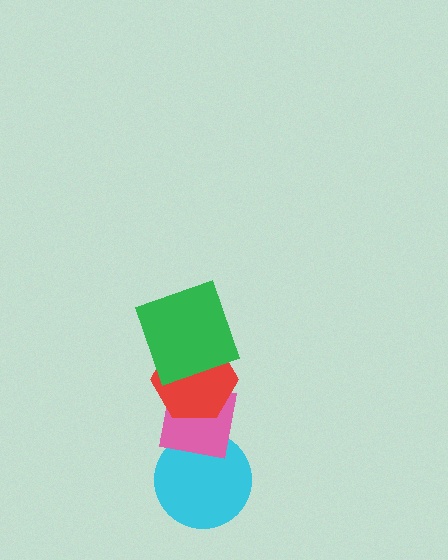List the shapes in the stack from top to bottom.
From top to bottom: the green square, the red hexagon, the pink square, the cyan circle.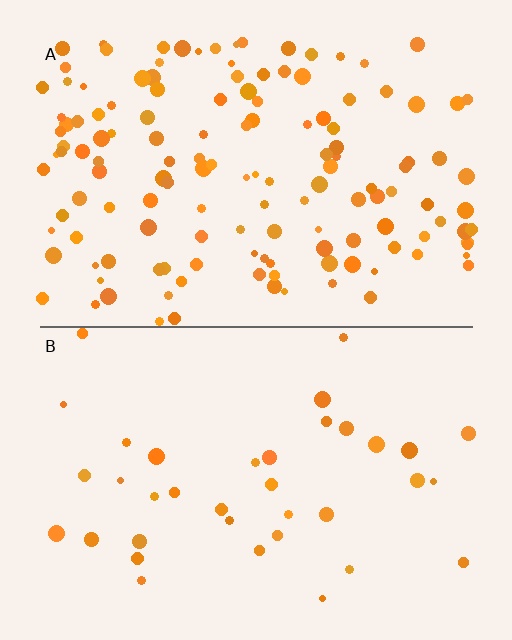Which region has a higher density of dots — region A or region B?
A (the top).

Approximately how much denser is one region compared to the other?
Approximately 3.8× — region A over region B.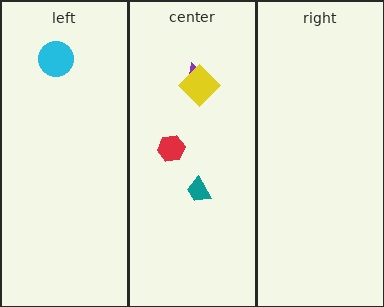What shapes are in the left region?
The cyan circle.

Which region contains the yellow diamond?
The center region.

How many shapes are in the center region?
4.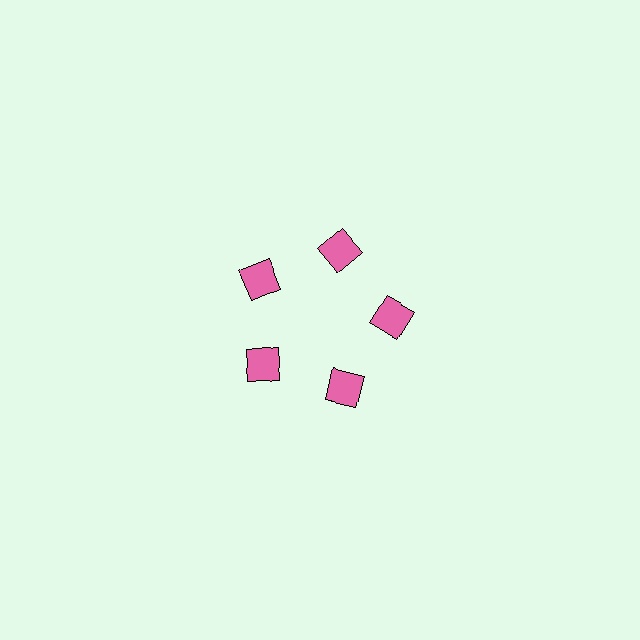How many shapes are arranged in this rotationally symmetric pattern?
There are 5 shapes, arranged in 5 groups of 1.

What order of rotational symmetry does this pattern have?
This pattern has 5-fold rotational symmetry.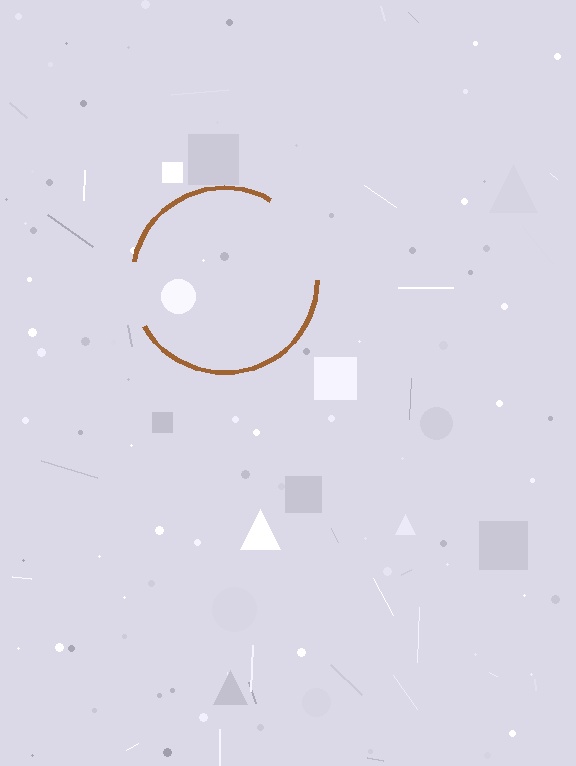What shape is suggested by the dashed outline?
The dashed outline suggests a circle.